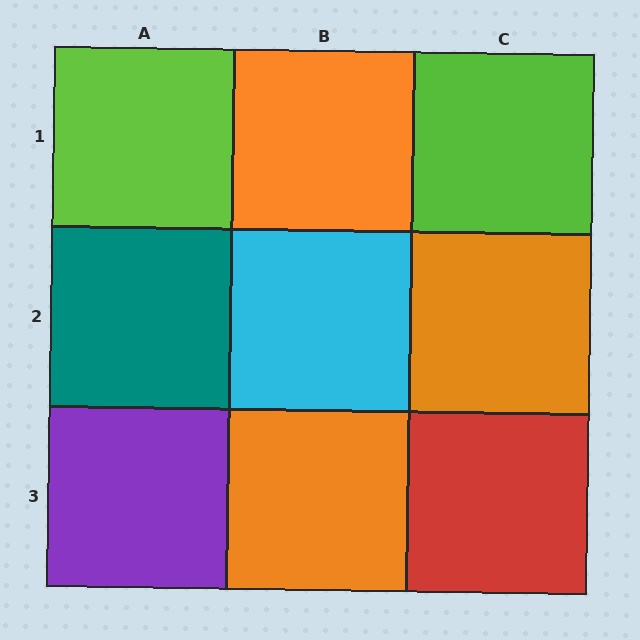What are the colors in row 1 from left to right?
Lime, orange, lime.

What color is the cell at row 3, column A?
Purple.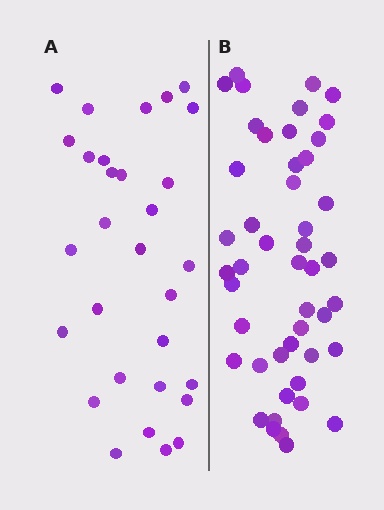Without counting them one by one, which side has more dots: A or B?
Region B (the right region) has more dots.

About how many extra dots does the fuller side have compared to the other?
Region B has approximately 15 more dots than region A.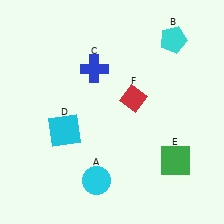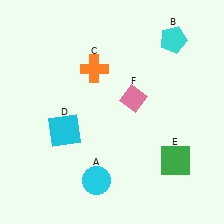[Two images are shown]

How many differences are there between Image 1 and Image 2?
There are 2 differences between the two images.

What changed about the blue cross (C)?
In Image 1, C is blue. In Image 2, it changed to orange.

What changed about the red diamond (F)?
In Image 1, F is red. In Image 2, it changed to pink.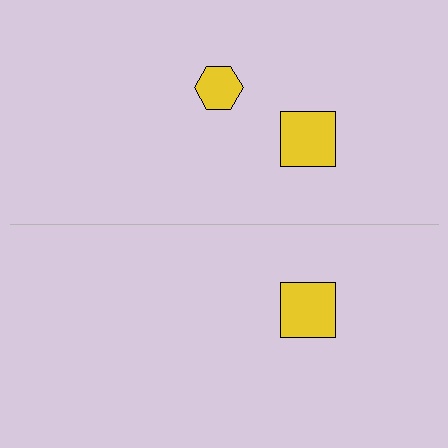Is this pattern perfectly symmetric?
No, the pattern is not perfectly symmetric. A yellow hexagon is missing from the bottom side.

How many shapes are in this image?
There are 3 shapes in this image.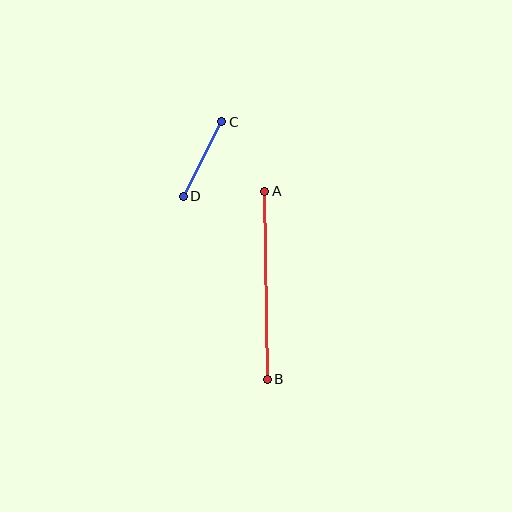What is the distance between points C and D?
The distance is approximately 84 pixels.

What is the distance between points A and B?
The distance is approximately 188 pixels.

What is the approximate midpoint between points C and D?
The midpoint is at approximately (202, 159) pixels.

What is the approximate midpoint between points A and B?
The midpoint is at approximately (266, 285) pixels.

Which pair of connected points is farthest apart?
Points A and B are farthest apart.